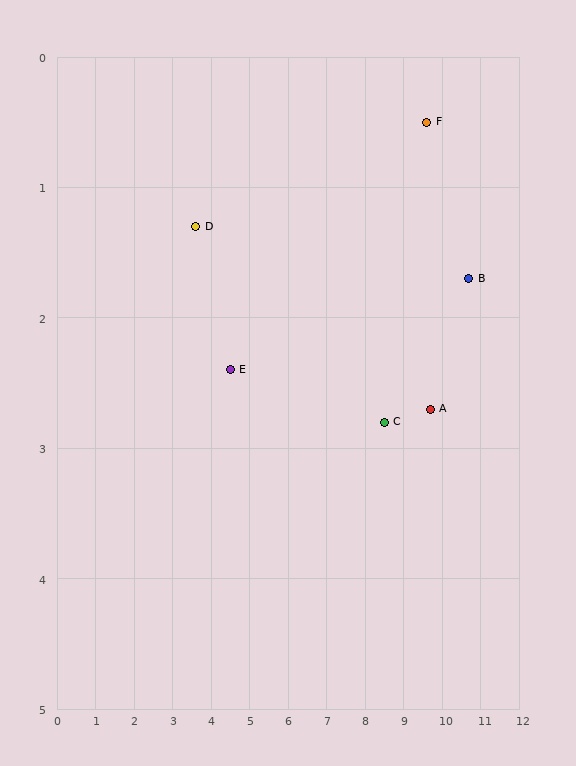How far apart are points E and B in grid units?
Points E and B are about 6.2 grid units apart.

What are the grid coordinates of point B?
Point B is at approximately (10.7, 1.7).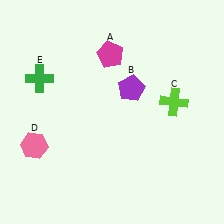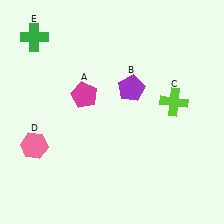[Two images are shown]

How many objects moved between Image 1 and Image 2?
2 objects moved between the two images.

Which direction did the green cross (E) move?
The green cross (E) moved up.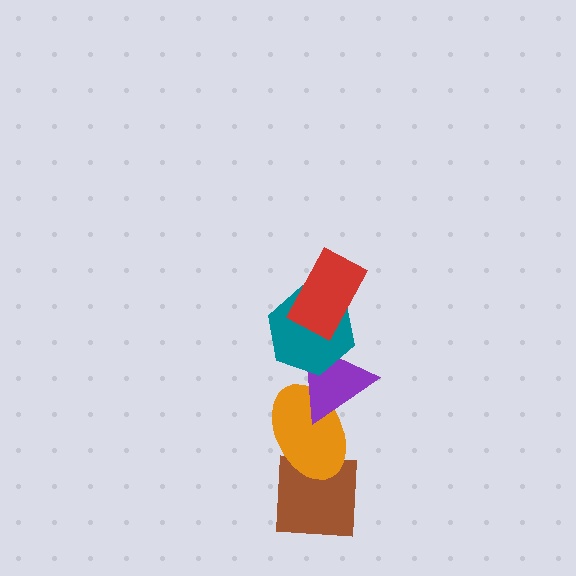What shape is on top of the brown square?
The orange ellipse is on top of the brown square.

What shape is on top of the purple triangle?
The teal hexagon is on top of the purple triangle.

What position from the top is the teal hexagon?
The teal hexagon is 2nd from the top.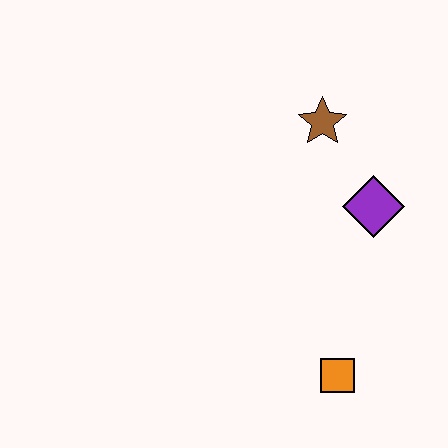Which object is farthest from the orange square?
The brown star is farthest from the orange square.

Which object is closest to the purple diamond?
The brown star is closest to the purple diamond.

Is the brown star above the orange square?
Yes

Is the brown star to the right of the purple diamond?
No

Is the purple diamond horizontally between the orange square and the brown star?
No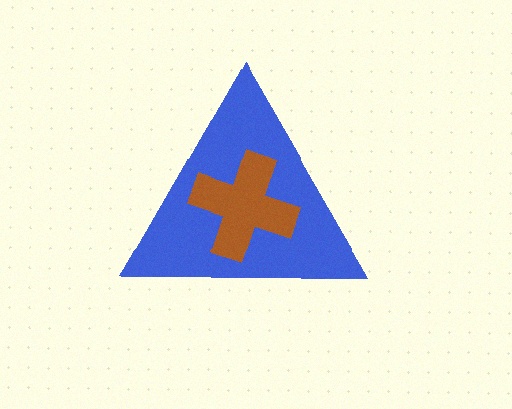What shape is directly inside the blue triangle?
The brown cross.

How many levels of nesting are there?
2.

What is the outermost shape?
The blue triangle.